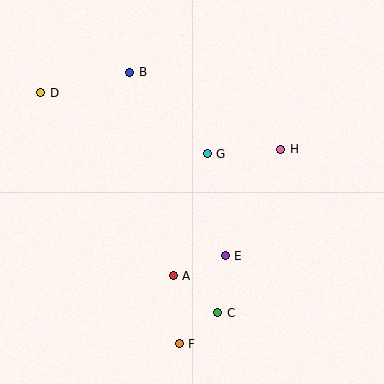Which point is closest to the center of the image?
Point G at (207, 154) is closest to the center.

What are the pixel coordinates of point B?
Point B is at (130, 72).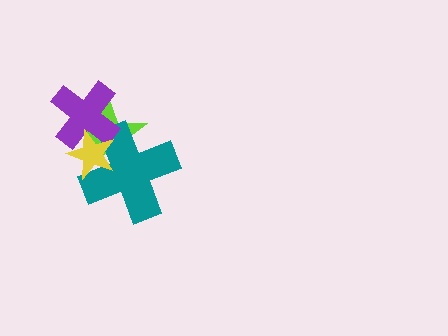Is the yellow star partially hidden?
No, no other shape covers it.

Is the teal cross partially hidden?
Yes, it is partially covered by another shape.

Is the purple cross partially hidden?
Yes, it is partially covered by another shape.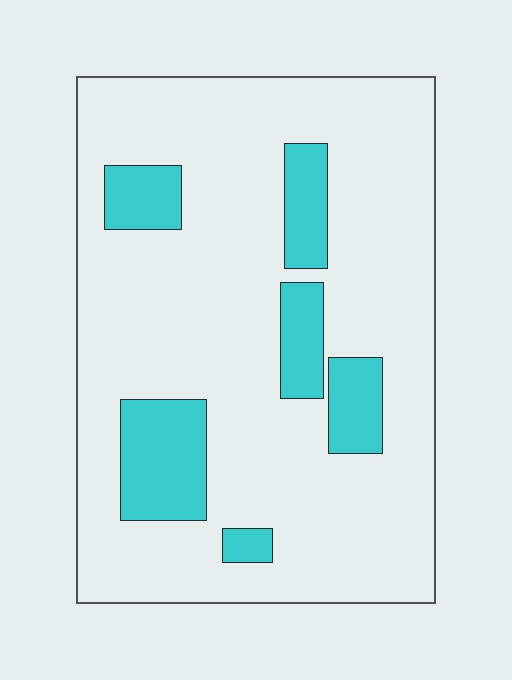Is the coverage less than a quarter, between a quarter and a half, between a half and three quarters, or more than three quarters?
Less than a quarter.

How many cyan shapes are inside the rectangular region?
6.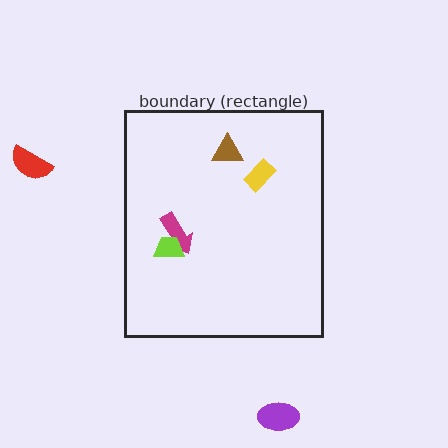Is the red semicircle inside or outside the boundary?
Outside.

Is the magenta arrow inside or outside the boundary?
Inside.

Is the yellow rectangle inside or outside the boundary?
Inside.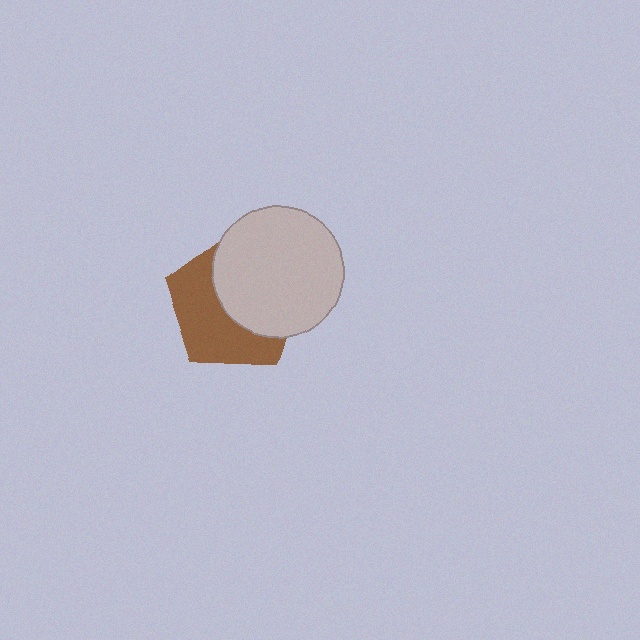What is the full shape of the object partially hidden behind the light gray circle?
The partially hidden object is a brown pentagon.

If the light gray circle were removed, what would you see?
You would see the complete brown pentagon.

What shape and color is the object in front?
The object in front is a light gray circle.